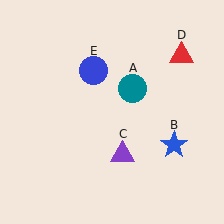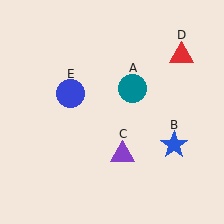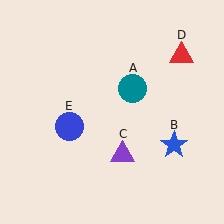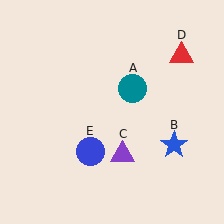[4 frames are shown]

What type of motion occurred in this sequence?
The blue circle (object E) rotated counterclockwise around the center of the scene.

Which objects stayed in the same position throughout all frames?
Teal circle (object A) and blue star (object B) and purple triangle (object C) and red triangle (object D) remained stationary.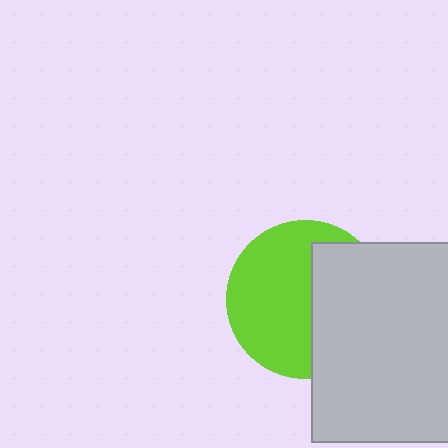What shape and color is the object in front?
The object in front is a light gray square.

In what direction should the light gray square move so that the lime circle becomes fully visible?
The light gray square should move right. That is the shortest direction to clear the overlap and leave the lime circle fully visible.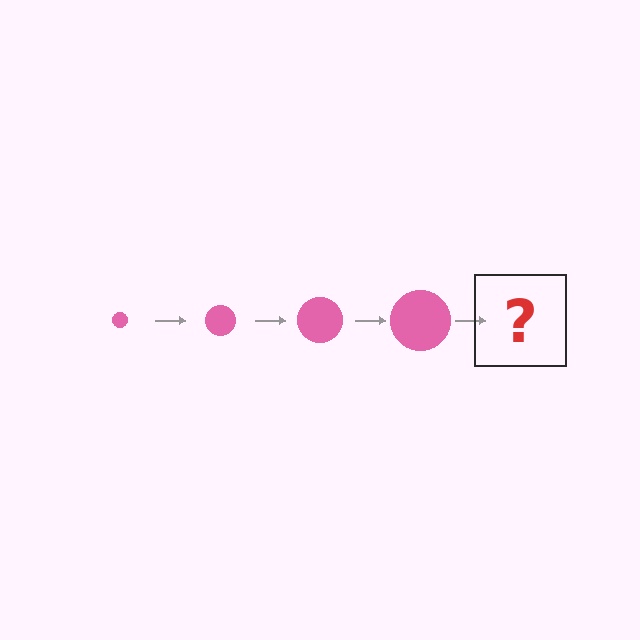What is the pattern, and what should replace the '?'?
The pattern is that the circle gets progressively larger each step. The '?' should be a pink circle, larger than the previous one.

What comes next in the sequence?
The next element should be a pink circle, larger than the previous one.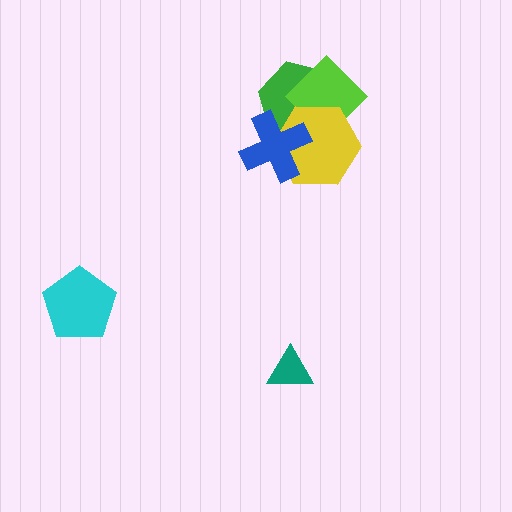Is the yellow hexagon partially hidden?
Yes, it is partially covered by another shape.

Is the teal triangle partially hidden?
No, no other shape covers it.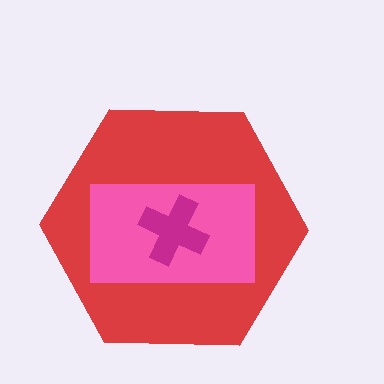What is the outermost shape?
The red hexagon.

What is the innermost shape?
The magenta cross.